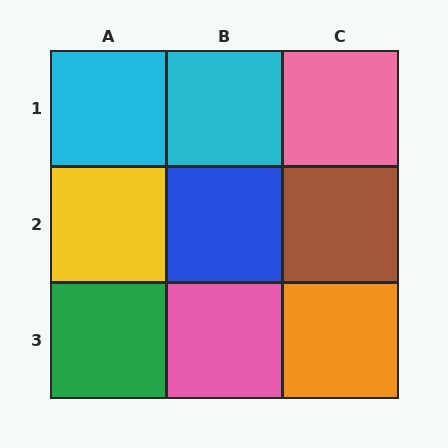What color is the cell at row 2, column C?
Brown.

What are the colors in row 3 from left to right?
Green, pink, orange.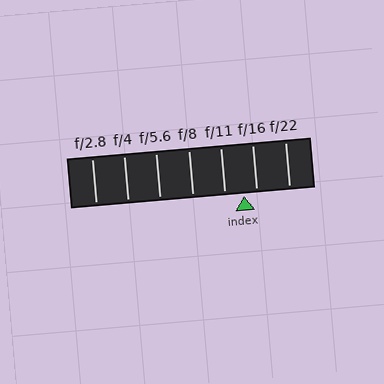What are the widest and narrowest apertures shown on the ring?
The widest aperture shown is f/2.8 and the narrowest is f/22.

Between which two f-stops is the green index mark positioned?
The index mark is between f/11 and f/16.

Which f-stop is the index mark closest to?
The index mark is closest to f/16.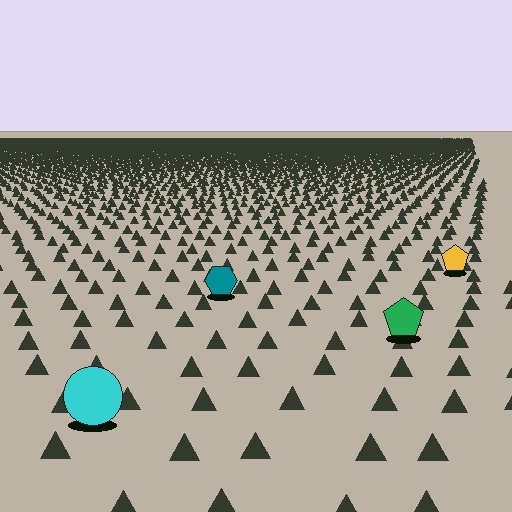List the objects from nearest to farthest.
From nearest to farthest: the cyan circle, the green pentagon, the teal hexagon, the yellow pentagon.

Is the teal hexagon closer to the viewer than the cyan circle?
No. The cyan circle is closer — you can tell from the texture gradient: the ground texture is coarser near it.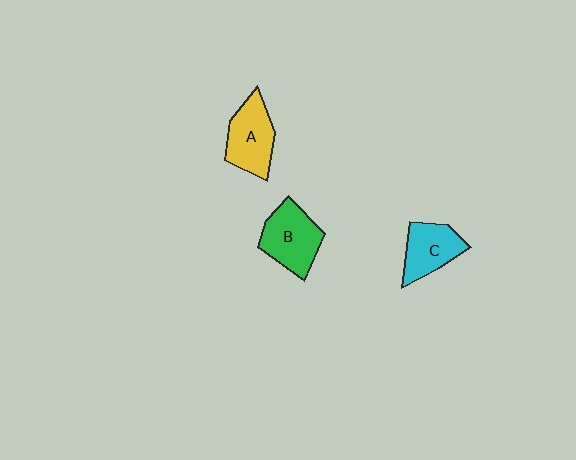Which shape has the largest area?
Shape B (green).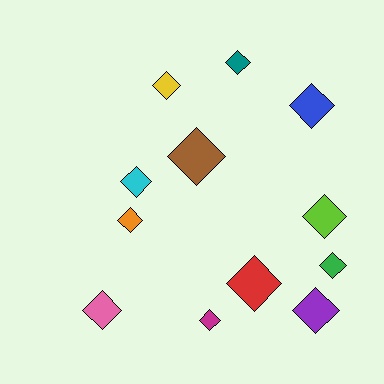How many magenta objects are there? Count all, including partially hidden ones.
There is 1 magenta object.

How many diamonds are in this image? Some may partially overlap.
There are 12 diamonds.